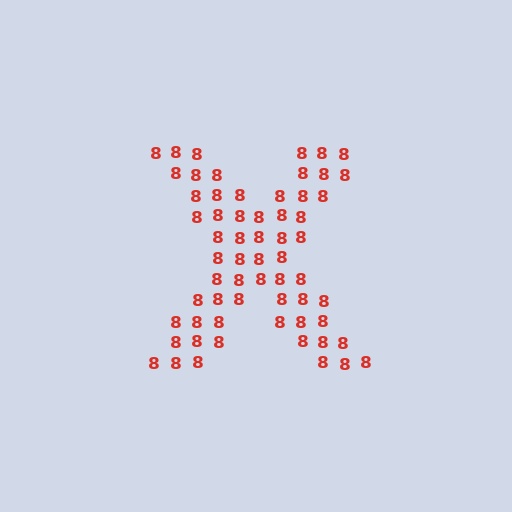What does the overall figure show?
The overall figure shows the letter X.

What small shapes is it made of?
It is made of small digit 8's.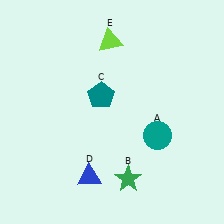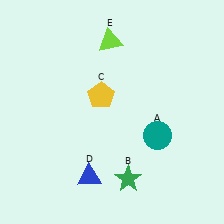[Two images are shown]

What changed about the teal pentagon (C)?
In Image 1, C is teal. In Image 2, it changed to yellow.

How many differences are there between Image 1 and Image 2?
There is 1 difference between the two images.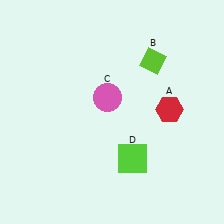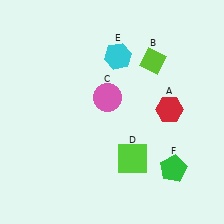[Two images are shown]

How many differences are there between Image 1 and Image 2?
There are 2 differences between the two images.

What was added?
A cyan hexagon (E), a green pentagon (F) were added in Image 2.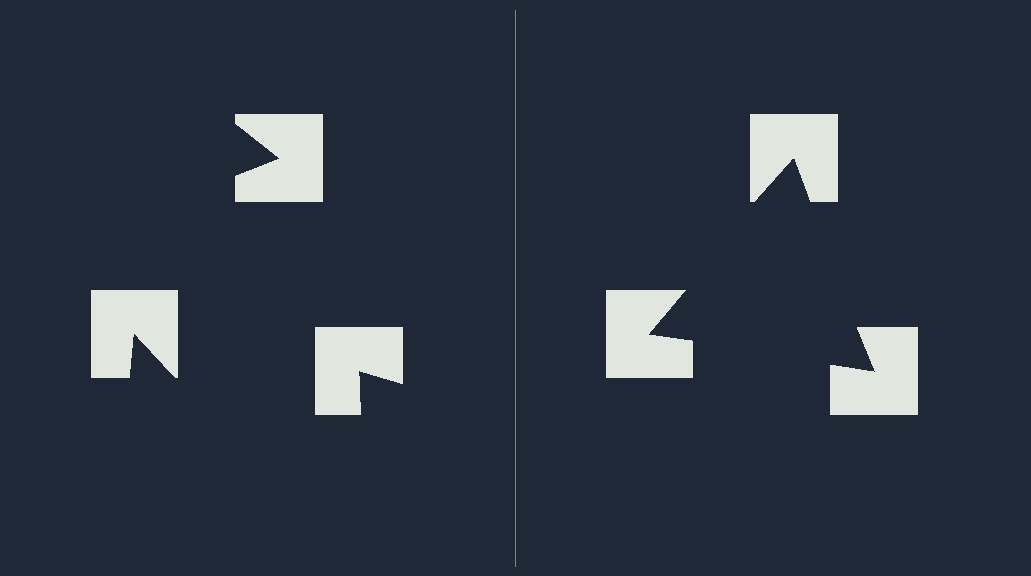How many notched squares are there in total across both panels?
6 — 3 on each side.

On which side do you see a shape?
An illusory triangle appears on the right side. On the left side the wedge cuts are rotated, so no coherent shape forms.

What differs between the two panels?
The notched squares are positioned identically on both sides; only the wedge orientations differ. On the right they align to a triangle; on the left they are misaligned.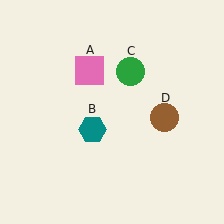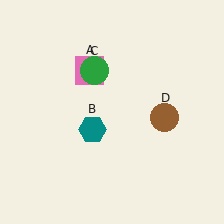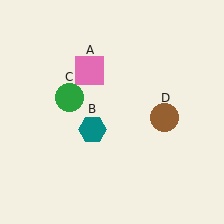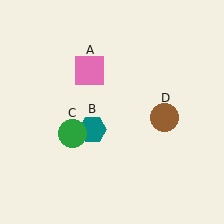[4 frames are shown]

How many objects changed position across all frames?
1 object changed position: green circle (object C).